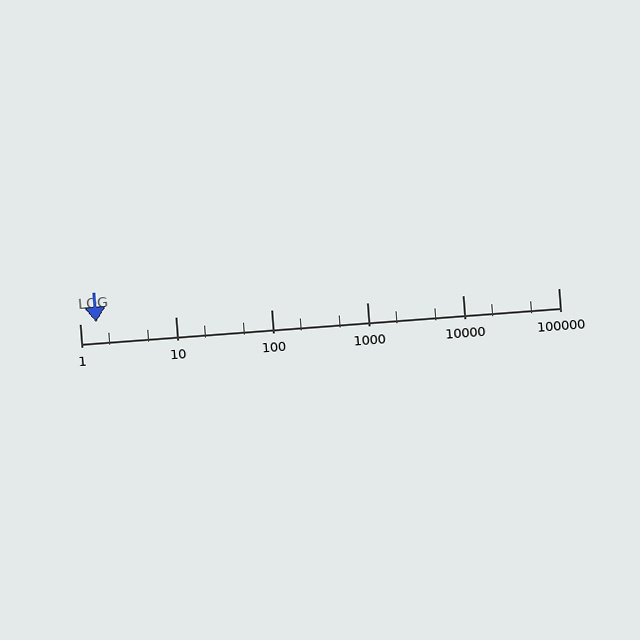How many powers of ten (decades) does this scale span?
The scale spans 5 decades, from 1 to 100000.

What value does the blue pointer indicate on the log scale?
The pointer indicates approximately 1.5.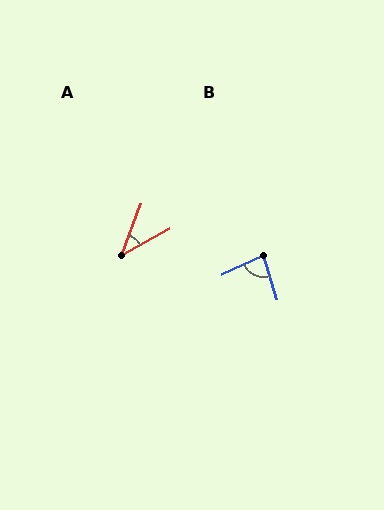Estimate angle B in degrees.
Approximately 81 degrees.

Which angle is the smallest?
A, at approximately 41 degrees.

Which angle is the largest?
B, at approximately 81 degrees.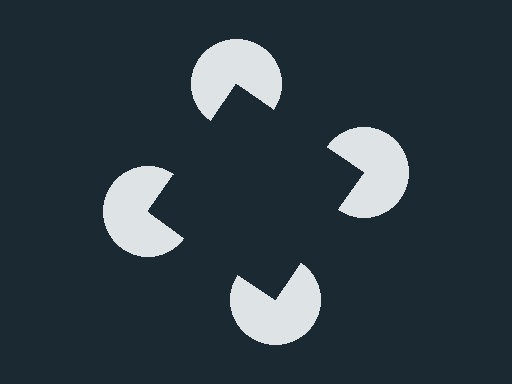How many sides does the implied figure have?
4 sides.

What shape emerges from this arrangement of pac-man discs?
An illusory square — its edges are inferred from the aligned wedge cuts in the pac-man discs, not physically drawn.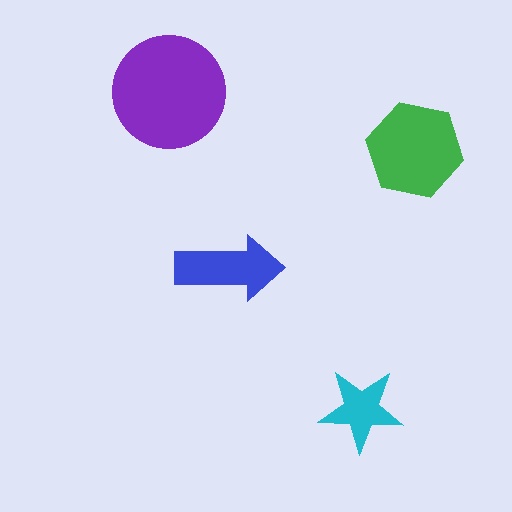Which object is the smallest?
The cyan star.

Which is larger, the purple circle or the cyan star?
The purple circle.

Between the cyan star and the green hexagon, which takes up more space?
The green hexagon.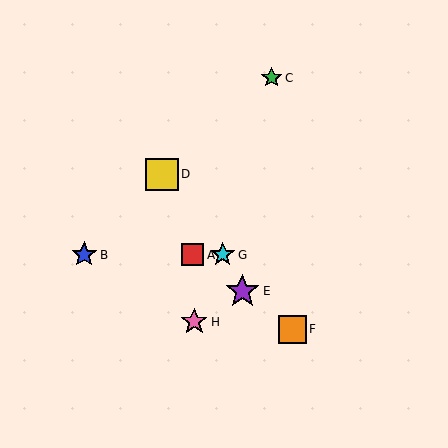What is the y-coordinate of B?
Object B is at y≈255.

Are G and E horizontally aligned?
No, G is at y≈255 and E is at y≈291.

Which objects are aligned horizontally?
Objects A, B, G are aligned horizontally.